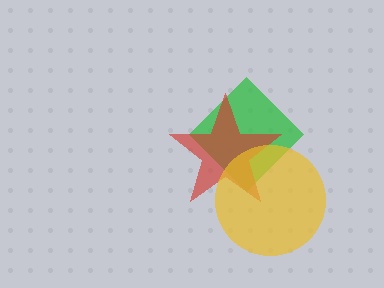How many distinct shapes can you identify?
There are 3 distinct shapes: a green diamond, a red star, a yellow circle.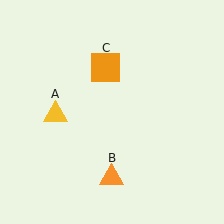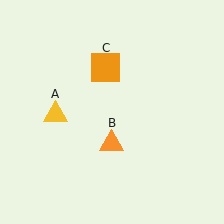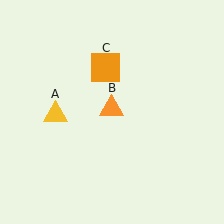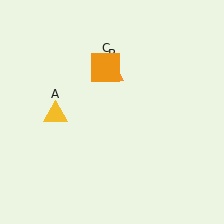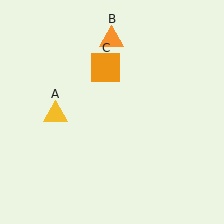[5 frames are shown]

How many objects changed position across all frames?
1 object changed position: orange triangle (object B).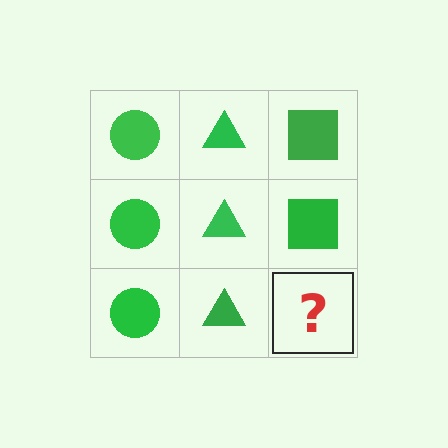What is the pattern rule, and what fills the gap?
The rule is that each column has a consistent shape. The gap should be filled with a green square.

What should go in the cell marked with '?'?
The missing cell should contain a green square.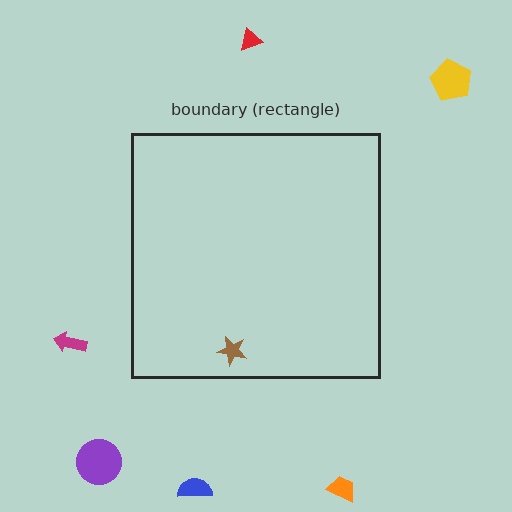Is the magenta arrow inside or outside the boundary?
Outside.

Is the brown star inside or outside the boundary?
Inside.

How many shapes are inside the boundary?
1 inside, 6 outside.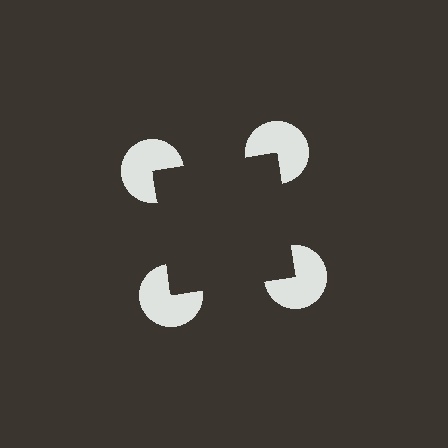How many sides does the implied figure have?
4 sides.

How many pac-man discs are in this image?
There are 4 — one at each vertex of the illusory square.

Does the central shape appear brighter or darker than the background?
It typically appears slightly darker than the background, even though no actual brightness change is drawn.